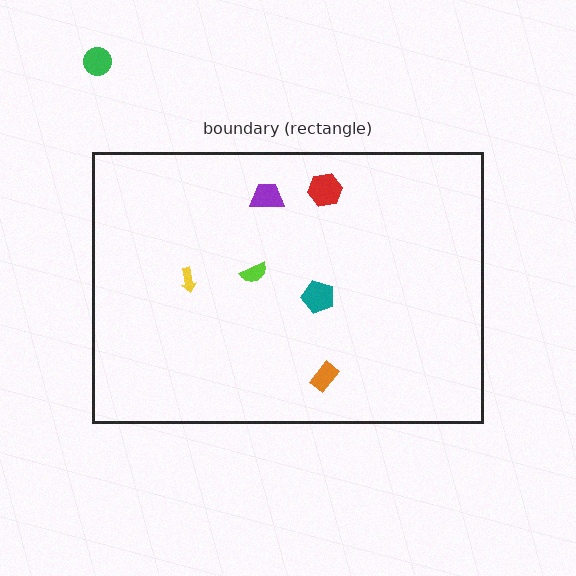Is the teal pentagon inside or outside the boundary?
Inside.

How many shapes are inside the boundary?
6 inside, 1 outside.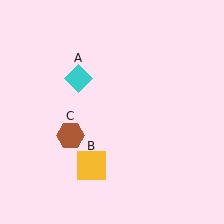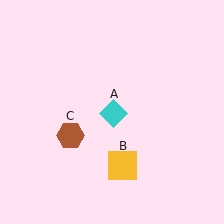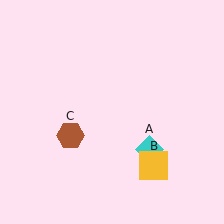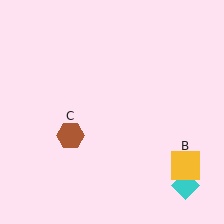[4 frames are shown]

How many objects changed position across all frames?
2 objects changed position: cyan diamond (object A), yellow square (object B).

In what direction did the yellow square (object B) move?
The yellow square (object B) moved right.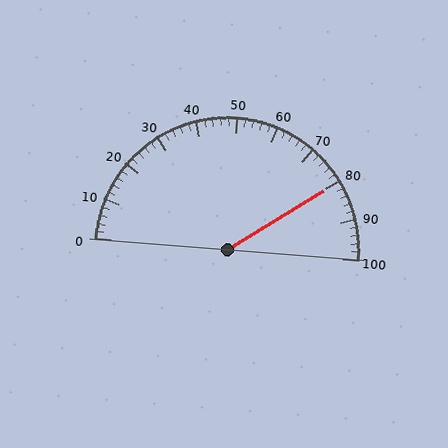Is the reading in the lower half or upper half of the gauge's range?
The reading is in the upper half of the range (0 to 100).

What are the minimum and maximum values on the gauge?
The gauge ranges from 0 to 100.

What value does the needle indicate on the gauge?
The needle indicates approximately 80.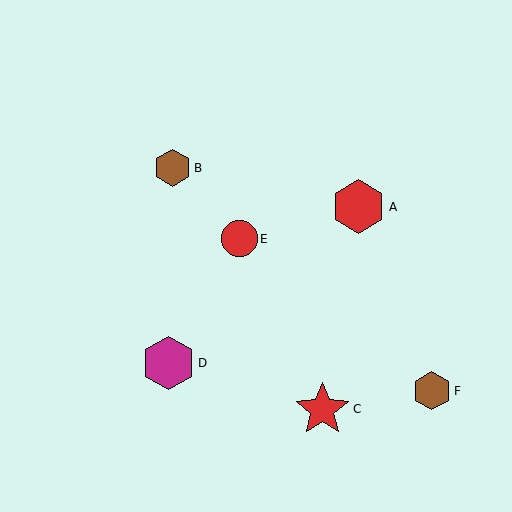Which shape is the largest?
The red star (labeled C) is the largest.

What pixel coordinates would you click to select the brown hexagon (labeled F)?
Click at (432, 391) to select the brown hexagon F.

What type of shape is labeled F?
Shape F is a brown hexagon.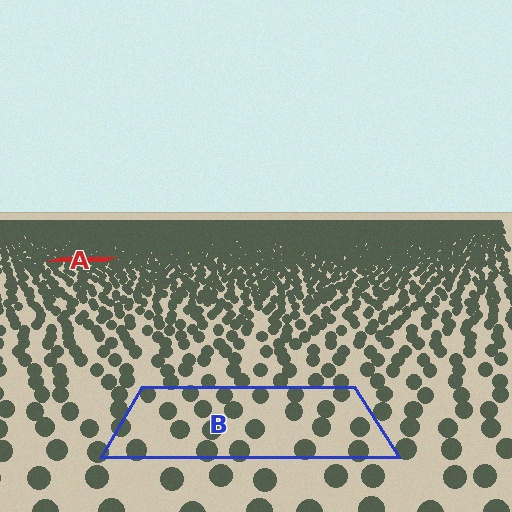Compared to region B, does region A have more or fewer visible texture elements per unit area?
Region A has more texture elements per unit area — they are packed more densely because it is farther away.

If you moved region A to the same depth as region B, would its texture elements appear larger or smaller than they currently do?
They would appear larger. At a closer depth, the same texture elements are projected at a bigger on-screen size.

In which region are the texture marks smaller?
The texture marks are smaller in region A, because it is farther away.